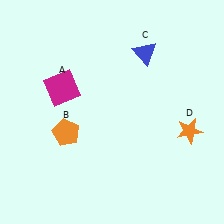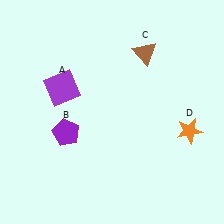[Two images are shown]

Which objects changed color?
A changed from magenta to purple. B changed from orange to purple. C changed from blue to brown.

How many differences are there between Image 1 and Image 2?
There are 3 differences between the two images.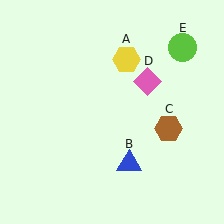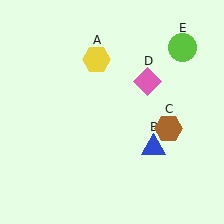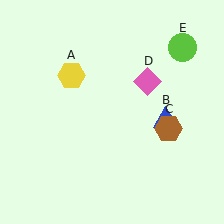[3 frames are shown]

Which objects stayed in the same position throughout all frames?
Brown hexagon (object C) and pink diamond (object D) and lime circle (object E) remained stationary.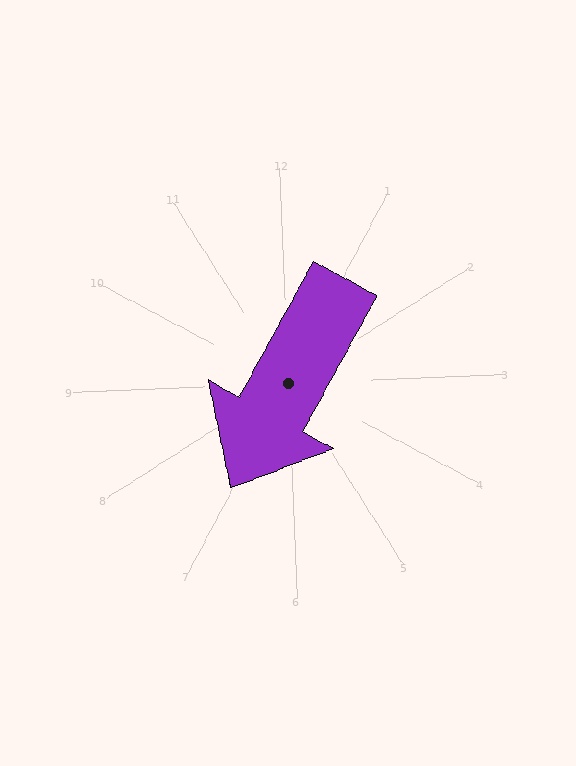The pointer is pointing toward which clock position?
Roughly 7 o'clock.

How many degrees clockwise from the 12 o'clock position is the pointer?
Approximately 211 degrees.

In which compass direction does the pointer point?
Southwest.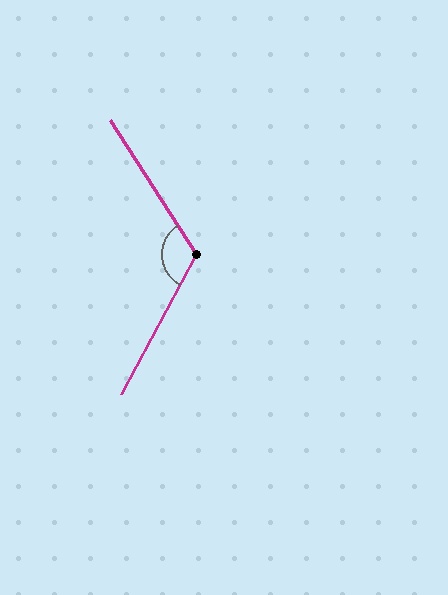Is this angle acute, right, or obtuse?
It is obtuse.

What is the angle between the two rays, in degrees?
Approximately 119 degrees.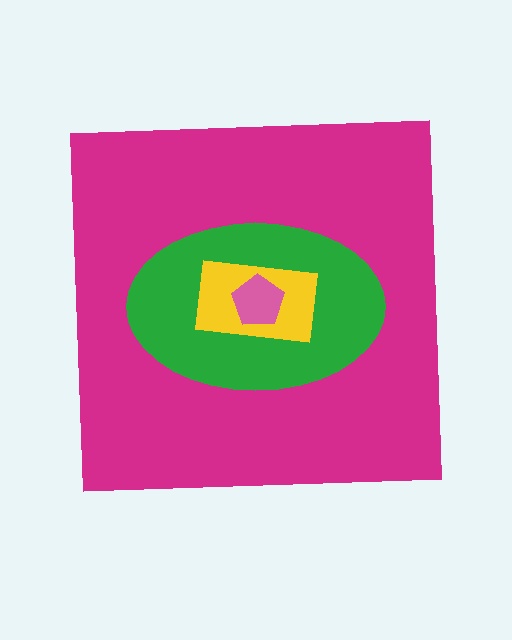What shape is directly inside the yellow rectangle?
The pink pentagon.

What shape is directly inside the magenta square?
The green ellipse.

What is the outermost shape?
The magenta square.